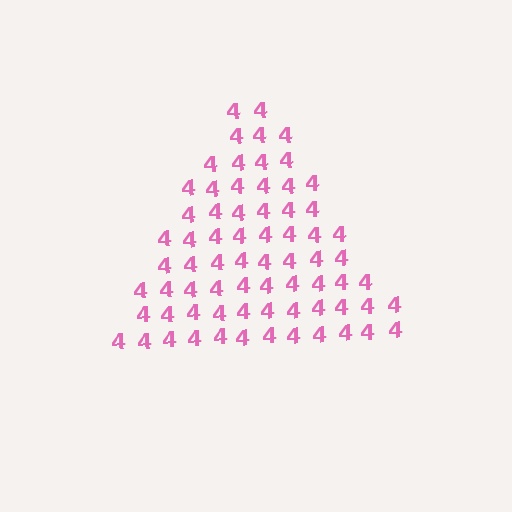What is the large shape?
The large shape is a triangle.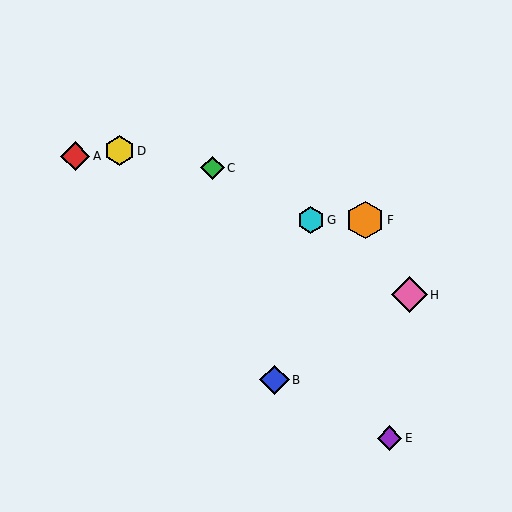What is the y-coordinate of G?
Object G is at y≈220.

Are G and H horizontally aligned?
No, G is at y≈220 and H is at y≈295.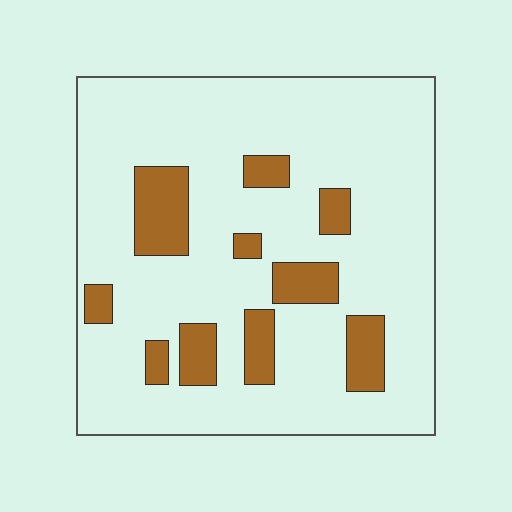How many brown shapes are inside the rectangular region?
10.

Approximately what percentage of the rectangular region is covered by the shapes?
Approximately 15%.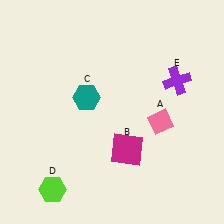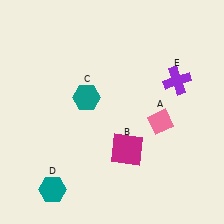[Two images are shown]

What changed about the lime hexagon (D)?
In Image 1, D is lime. In Image 2, it changed to teal.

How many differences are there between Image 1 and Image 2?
There is 1 difference between the two images.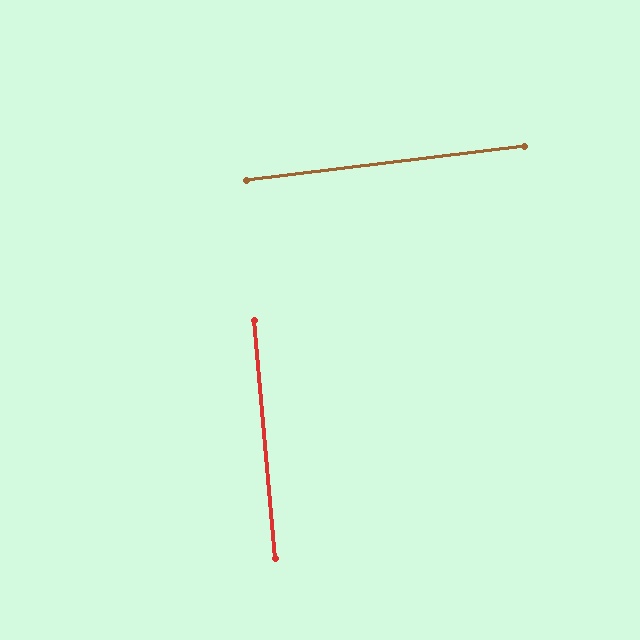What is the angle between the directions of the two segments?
Approximately 88 degrees.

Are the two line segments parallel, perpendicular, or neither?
Perpendicular — they meet at approximately 88°.